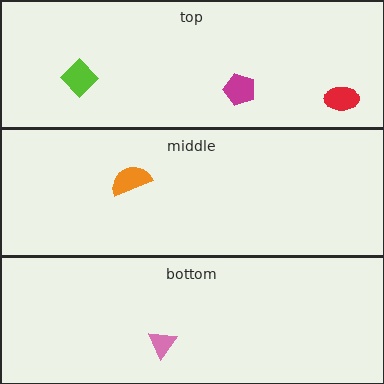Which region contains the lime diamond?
The top region.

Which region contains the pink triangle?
The bottom region.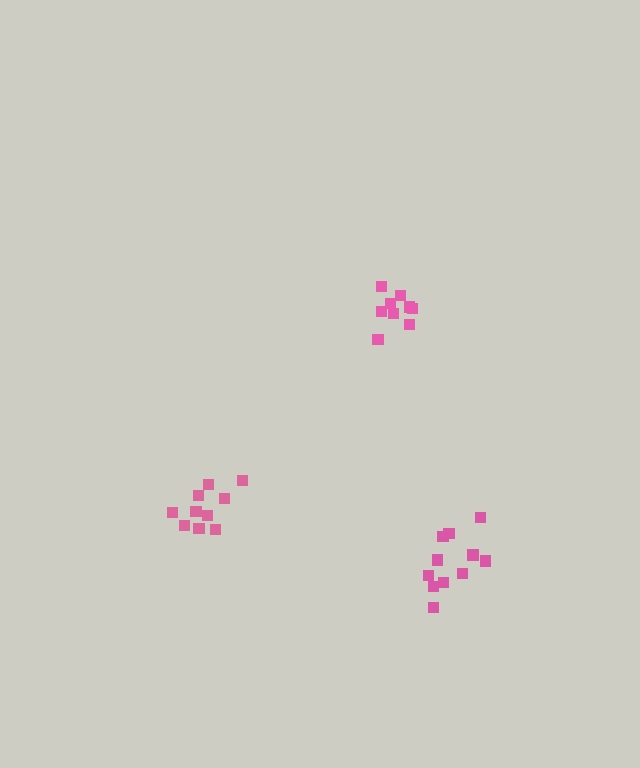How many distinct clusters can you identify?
There are 3 distinct clusters.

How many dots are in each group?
Group 1: 11 dots, Group 2: 10 dots, Group 3: 9 dots (30 total).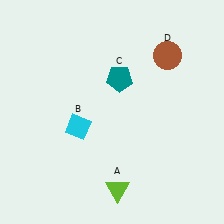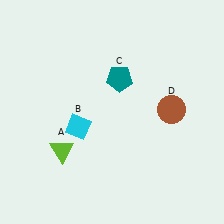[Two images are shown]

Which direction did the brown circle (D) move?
The brown circle (D) moved down.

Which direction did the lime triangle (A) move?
The lime triangle (A) moved left.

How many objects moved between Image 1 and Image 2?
2 objects moved between the two images.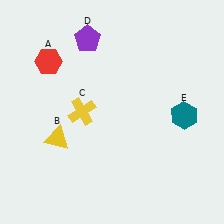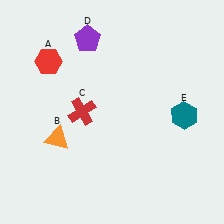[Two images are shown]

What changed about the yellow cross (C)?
In Image 1, C is yellow. In Image 2, it changed to red.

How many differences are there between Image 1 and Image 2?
There are 2 differences between the two images.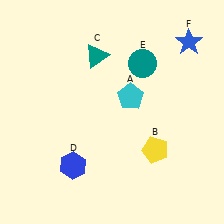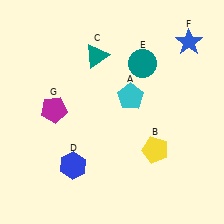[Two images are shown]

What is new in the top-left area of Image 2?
A magenta pentagon (G) was added in the top-left area of Image 2.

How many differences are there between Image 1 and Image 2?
There is 1 difference between the two images.